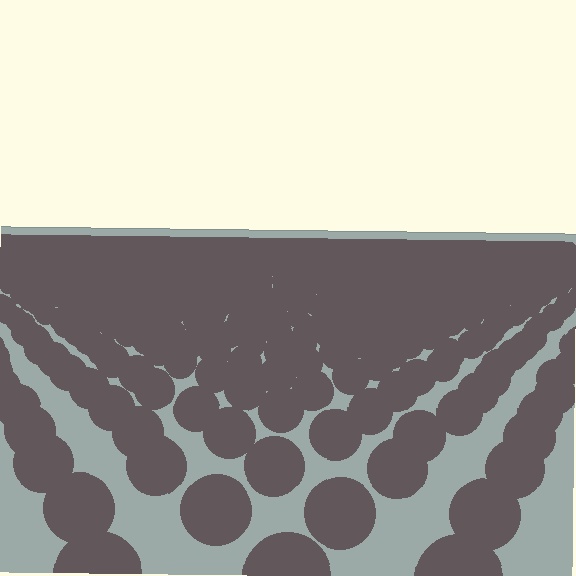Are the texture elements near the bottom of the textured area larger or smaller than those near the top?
Larger. Near the bottom, elements are closer to the viewer and appear at a bigger on-screen size.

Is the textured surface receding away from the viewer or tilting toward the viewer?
The surface is receding away from the viewer. Texture elements get smaller and denser toward the top.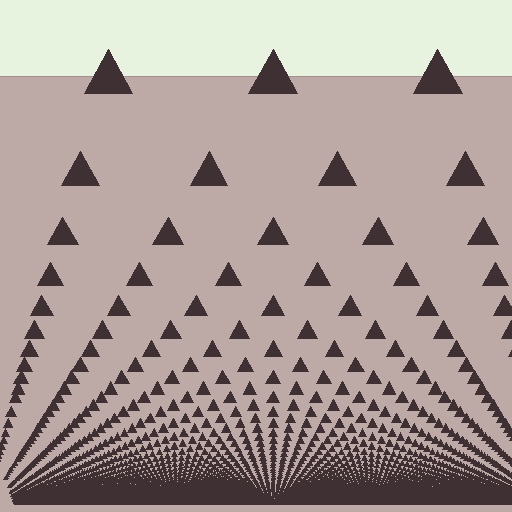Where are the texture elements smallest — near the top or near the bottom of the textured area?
Near the bottom.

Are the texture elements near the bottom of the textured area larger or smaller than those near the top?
Smaller. The gradient is inverted — elements near the bottom are smaller and denser.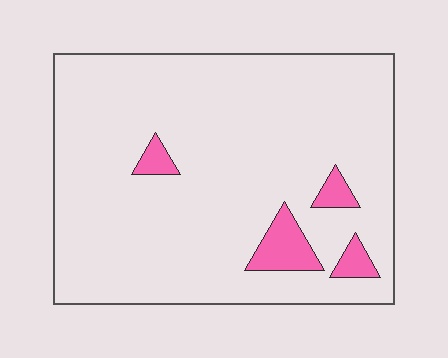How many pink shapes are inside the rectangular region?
4.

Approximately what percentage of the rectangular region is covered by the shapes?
Approximately 5%.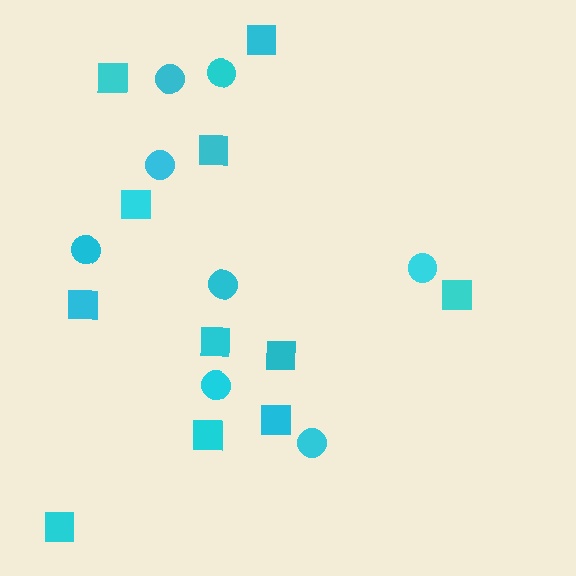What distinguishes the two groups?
There are 2 groups: one group of circles (8) and one group of squares (11).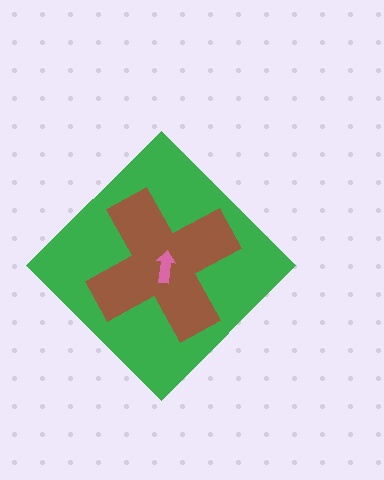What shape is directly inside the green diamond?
The brown cross.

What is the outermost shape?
The green diamond.